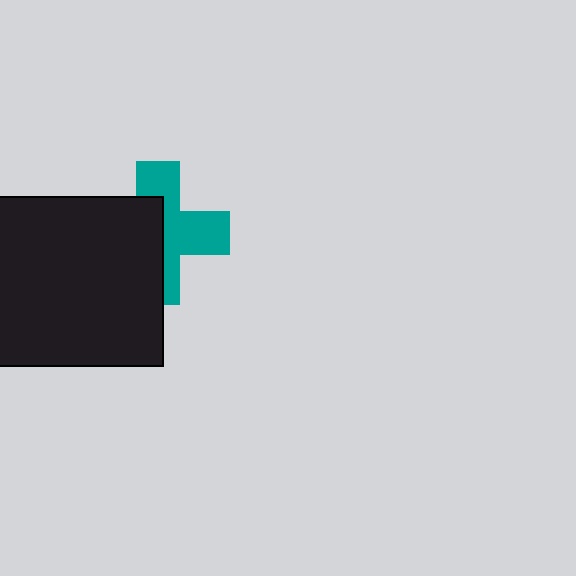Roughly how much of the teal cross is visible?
About half of it is visible (roughly 51%).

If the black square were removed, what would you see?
You would see the complete teal cross.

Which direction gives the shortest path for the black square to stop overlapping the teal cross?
Moving left gives the shortest separation.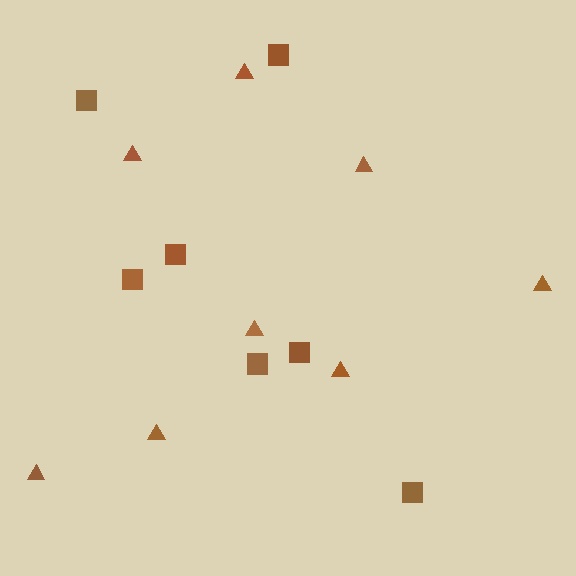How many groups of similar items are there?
There are 2 groups: one group of triangles (8) and one group of squares (7).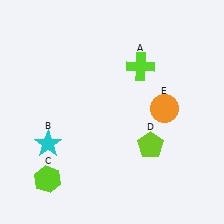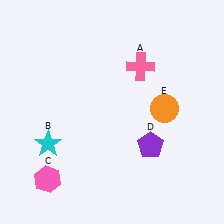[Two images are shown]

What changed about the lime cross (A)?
In Image 1, A is lime. In Image 2, it changed to pink.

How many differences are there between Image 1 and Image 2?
There are 3 differences between the two images.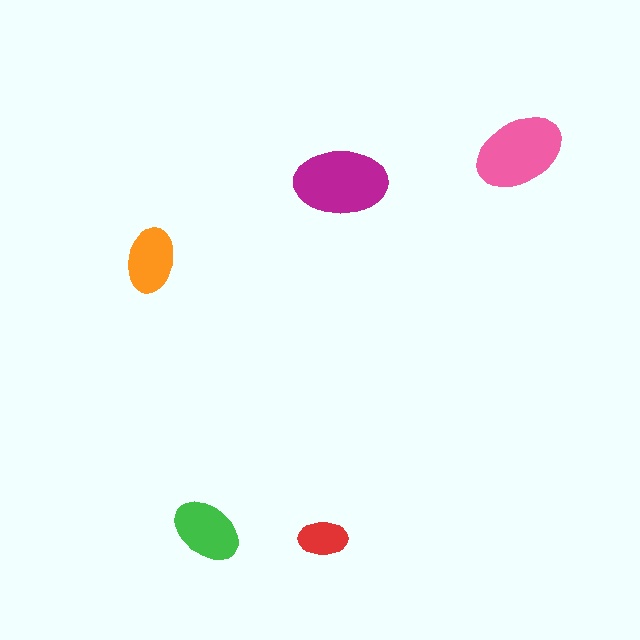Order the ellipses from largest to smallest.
the magenta one, the pink one, the green one, the orange one, the red one.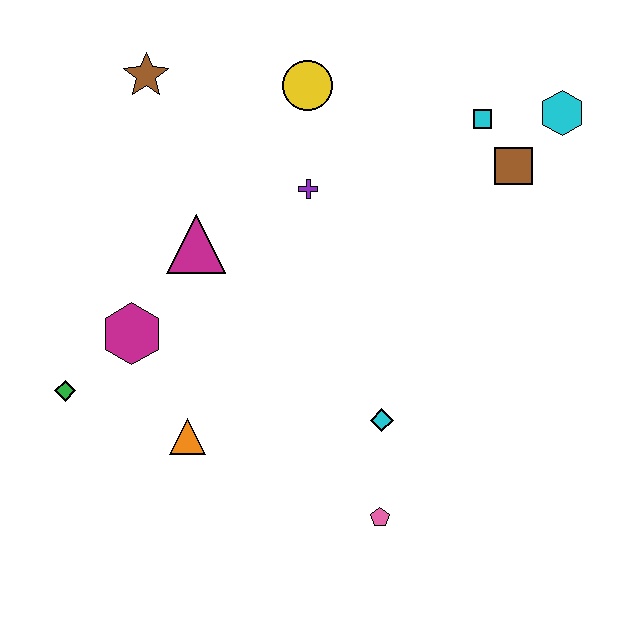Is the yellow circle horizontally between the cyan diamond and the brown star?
Yes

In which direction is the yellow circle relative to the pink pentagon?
The yellow circle is above the pink pentagon.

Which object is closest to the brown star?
The yellow circle is closest to the brown star.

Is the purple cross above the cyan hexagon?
No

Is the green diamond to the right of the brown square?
No